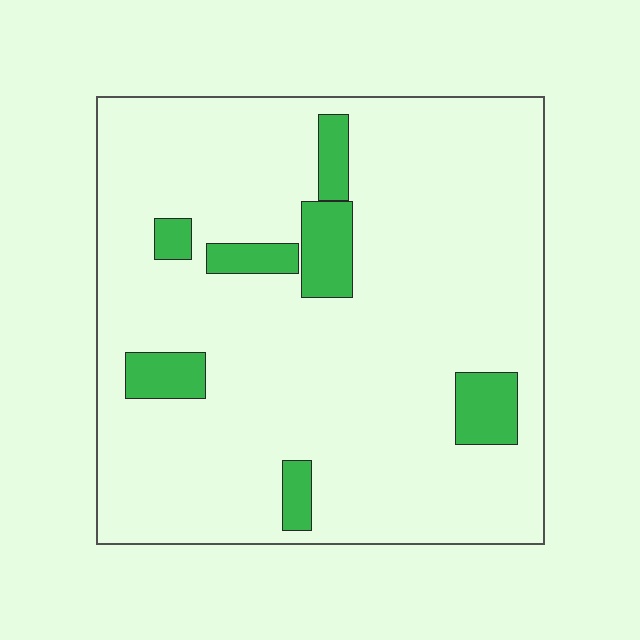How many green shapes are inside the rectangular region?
7.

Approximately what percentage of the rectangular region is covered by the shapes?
Approximately 10%.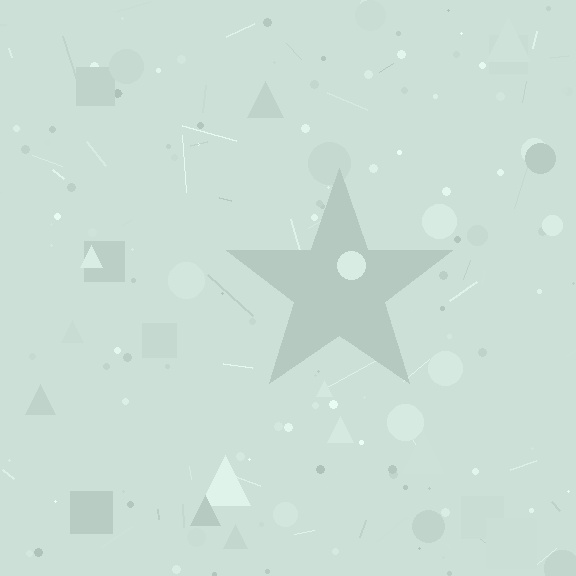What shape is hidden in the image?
A star is hidden in the image.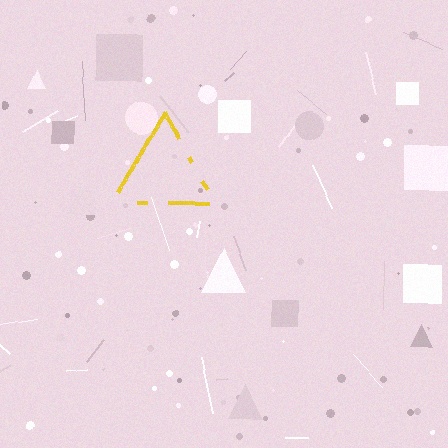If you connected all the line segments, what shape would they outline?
They would outline a triangle.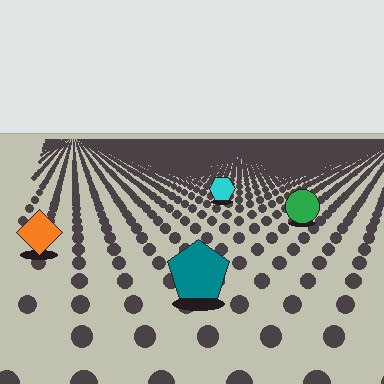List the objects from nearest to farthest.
From nearest to farthest: the teal pentagon, the orange diamond, the green circle, the cyan hexagon.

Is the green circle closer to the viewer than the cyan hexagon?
Yes. The green circle is closer — you can tell from the texture gradient: the ground texture is coarser near it.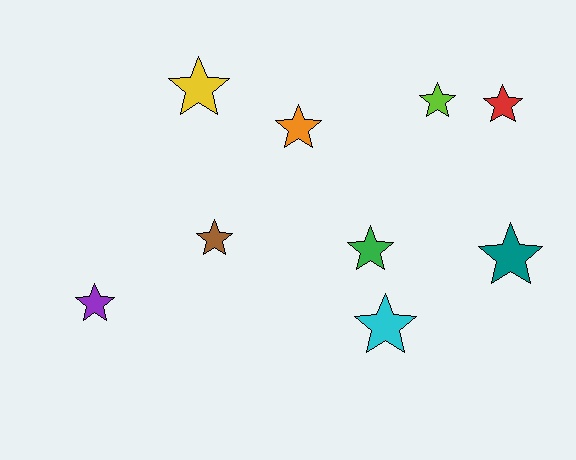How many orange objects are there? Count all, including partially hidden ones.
There is 1 orange object.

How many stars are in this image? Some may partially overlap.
There are 9 stars.